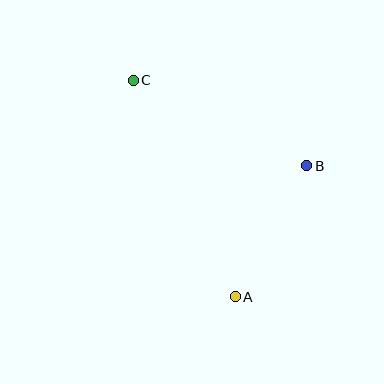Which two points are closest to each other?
Points A and B are closest to each other.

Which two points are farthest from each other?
Points A and C are farthest from each other.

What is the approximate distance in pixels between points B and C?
The distance between B and C is approximately 194 pixels.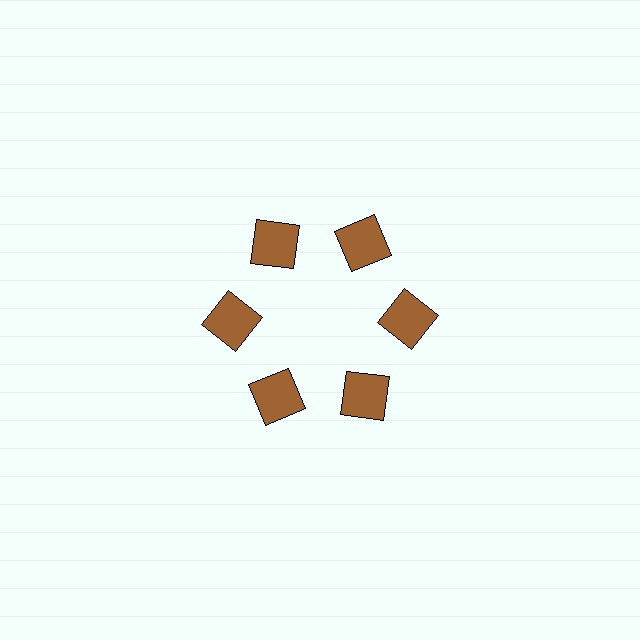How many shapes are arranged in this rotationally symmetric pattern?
There are 6 shapes, arranged in 6 groups of 1.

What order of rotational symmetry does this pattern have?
This pattern has 6-fold rotational symmetry.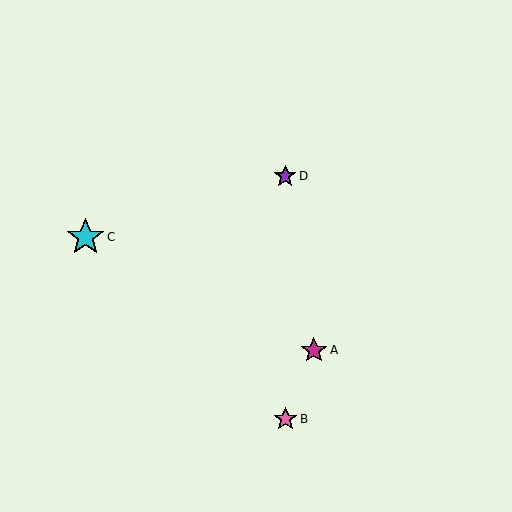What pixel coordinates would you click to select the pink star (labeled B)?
Click at (286, 419) to select the pink star B.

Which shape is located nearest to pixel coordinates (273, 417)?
The pink star (labeled B) at (286, 419) is nearest to that location.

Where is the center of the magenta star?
The center of the magenta star is at (314, 350).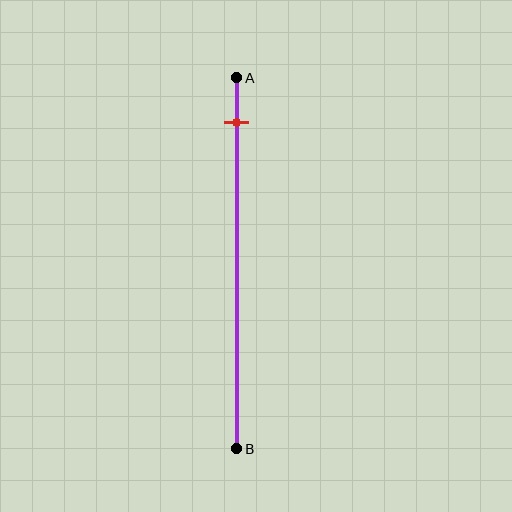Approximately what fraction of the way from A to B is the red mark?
The red mark is approximately 10% of the way from A to B.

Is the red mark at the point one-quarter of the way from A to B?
No, the mark is at about 10% from A, not at the 25% one-quarter point.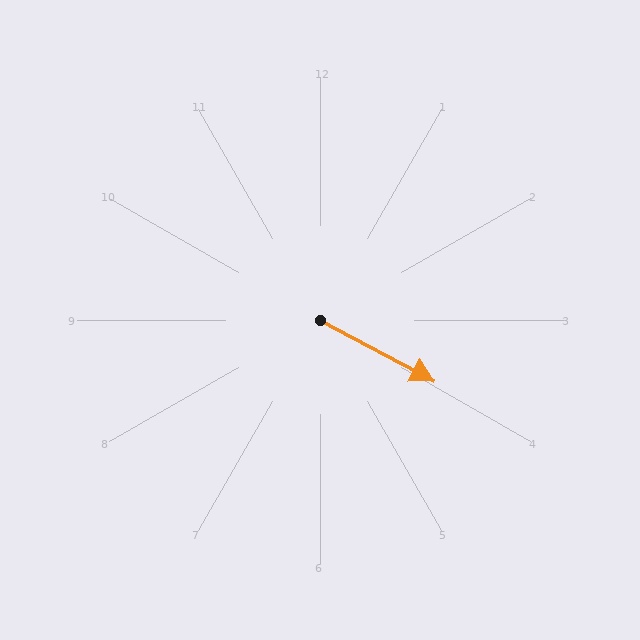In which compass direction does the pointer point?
Southeast.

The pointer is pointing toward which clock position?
Roughly 4 o'clock.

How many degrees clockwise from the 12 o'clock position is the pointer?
Approximately 118 degrees.